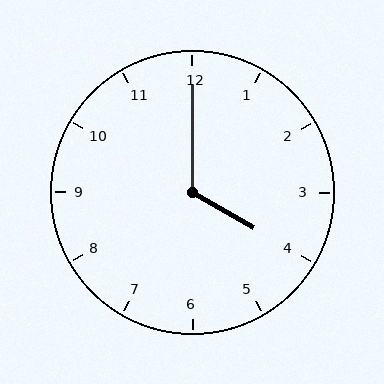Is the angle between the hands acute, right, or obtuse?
It is obtuse.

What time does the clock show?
4:00.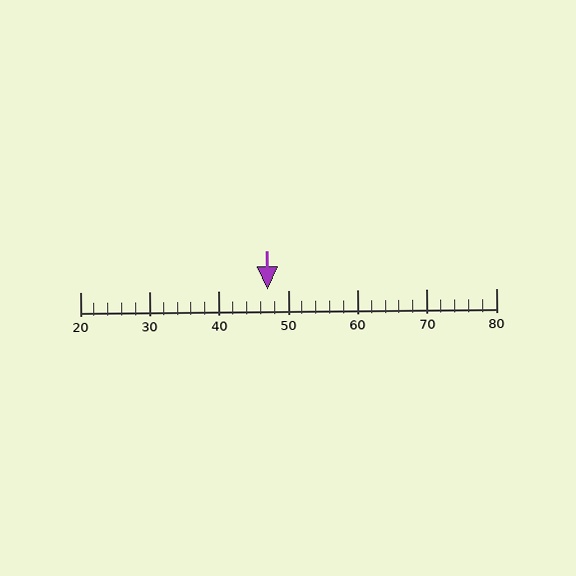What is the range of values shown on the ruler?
The ruler shows values from 20 to 80.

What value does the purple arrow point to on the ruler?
The purple arrow points to approximately 47.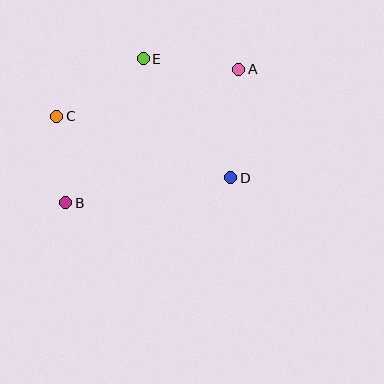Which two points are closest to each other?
Points B and C are closest to each other.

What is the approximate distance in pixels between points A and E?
The distance between A and E is approximately 96 pixels.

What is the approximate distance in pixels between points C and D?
The distance between C and D is approximately 184 pixels.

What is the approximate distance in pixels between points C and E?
The distance between C and E is approximately 104 pixels.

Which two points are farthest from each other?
Points A and B are farthest from each other.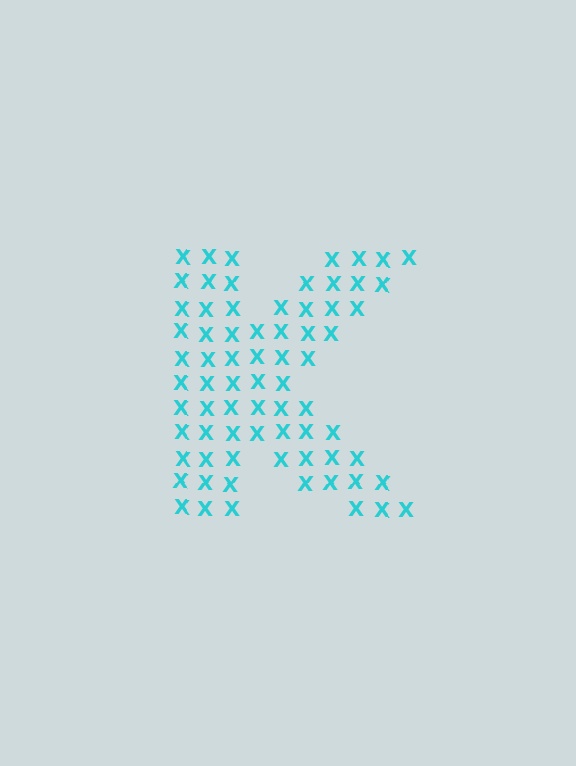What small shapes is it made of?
It is made of small letter X's.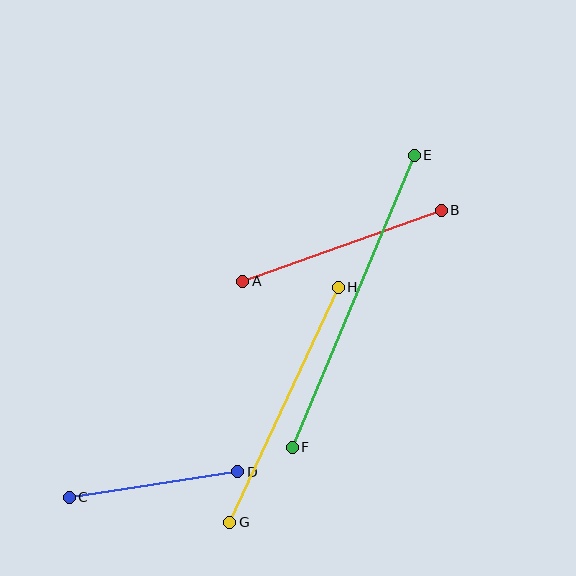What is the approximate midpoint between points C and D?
The midpoint is at approximately (153, 484) pixels.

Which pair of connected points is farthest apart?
Points E and F are farthest apart.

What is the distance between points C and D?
The distance is approximately 170 pixels.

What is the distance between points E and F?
The distance is approximately 316 pixels.